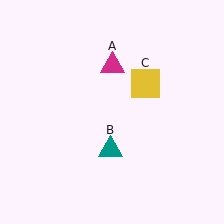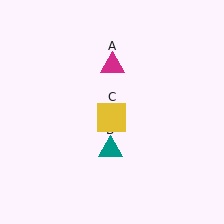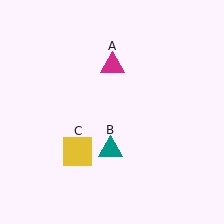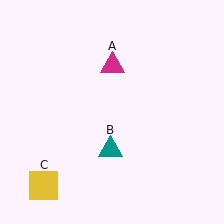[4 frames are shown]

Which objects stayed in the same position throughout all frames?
Magenta triangle (object A) and teal triangle (object B) remained stationary.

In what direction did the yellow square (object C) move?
The yellow square (object C) moved down and to the left.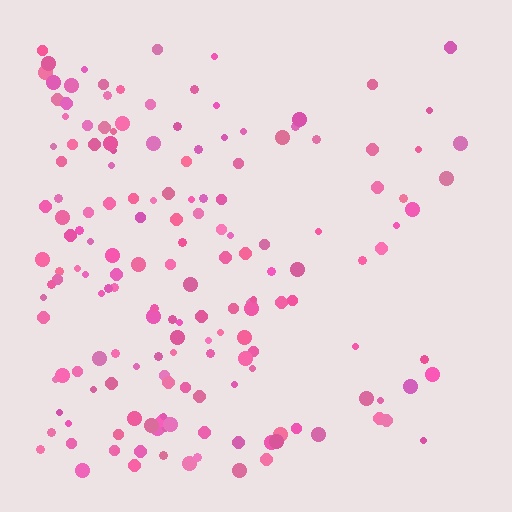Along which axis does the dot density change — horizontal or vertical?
Horizontal.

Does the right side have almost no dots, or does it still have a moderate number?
Still a moderate number, just noticeably fewer than the left.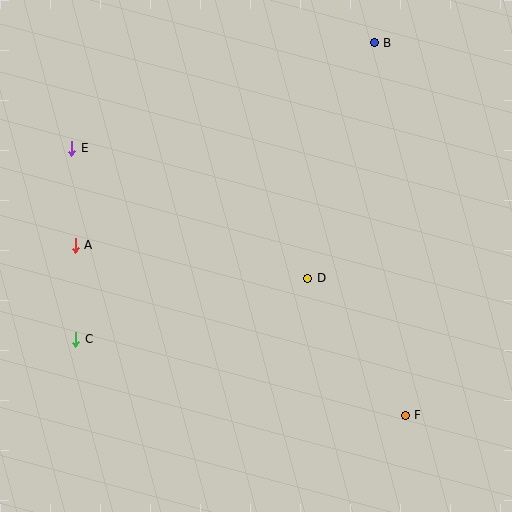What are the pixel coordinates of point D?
Point D is at (308, 278).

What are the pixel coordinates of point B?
Point B is at (374, 43).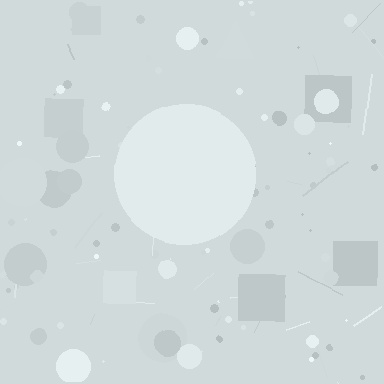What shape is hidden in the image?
A circle is hidden in the image.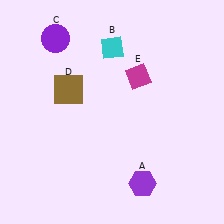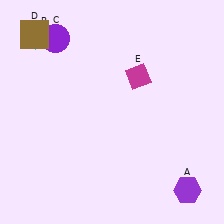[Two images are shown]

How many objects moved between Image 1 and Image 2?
3 objects moved between the two images.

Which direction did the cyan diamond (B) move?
The cyan diamond (B) moved left.